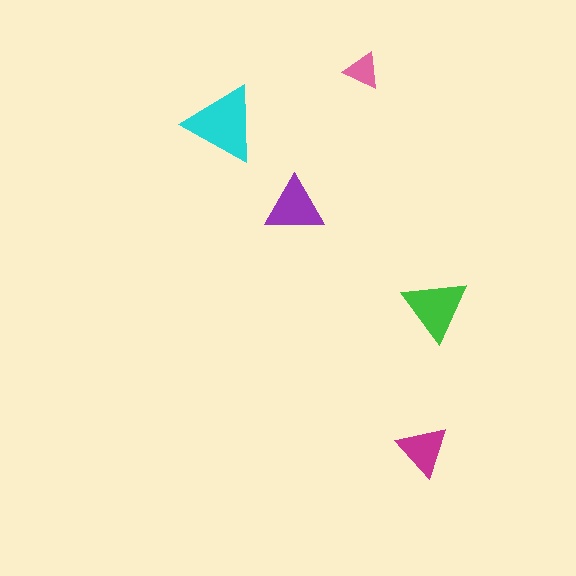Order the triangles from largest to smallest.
the cyan one, the green one, the purple one, the magenta one, the pink one.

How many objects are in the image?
There are 5 objects in the image.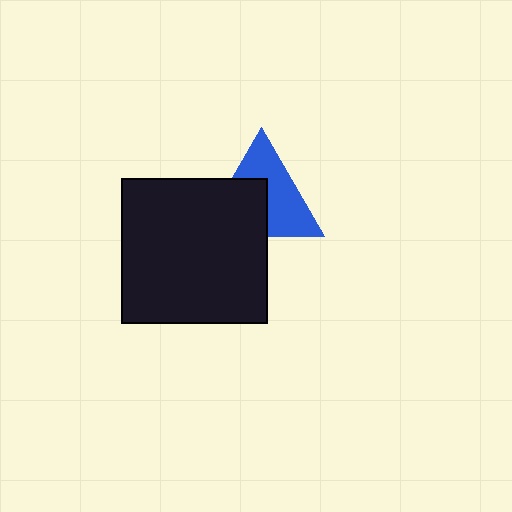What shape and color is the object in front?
The object in front is a black square.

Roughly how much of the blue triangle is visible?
About half of it is visible (roughly 55%).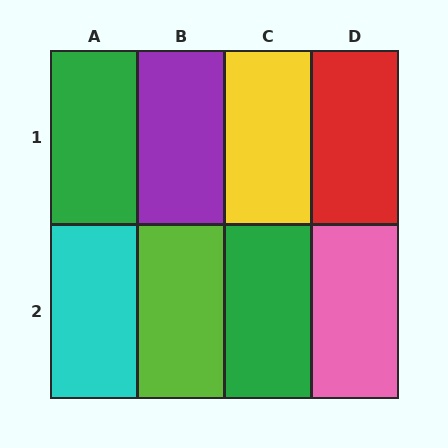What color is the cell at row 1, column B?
Purple.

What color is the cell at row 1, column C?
Yellow.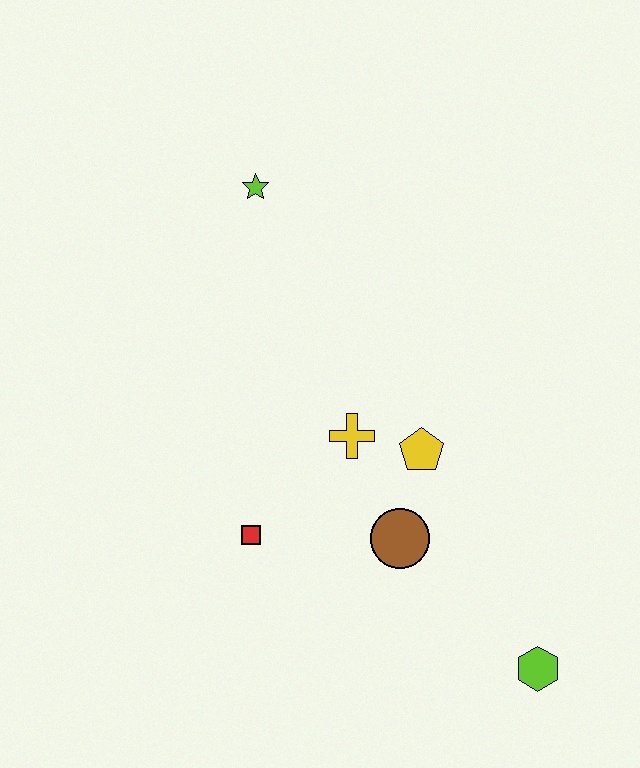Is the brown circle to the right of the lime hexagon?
No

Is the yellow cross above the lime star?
No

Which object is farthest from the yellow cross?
The lime hexagon is farthest from the yellow cross.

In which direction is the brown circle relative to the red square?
The brown circle is to the right of the red square.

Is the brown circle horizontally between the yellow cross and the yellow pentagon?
Yes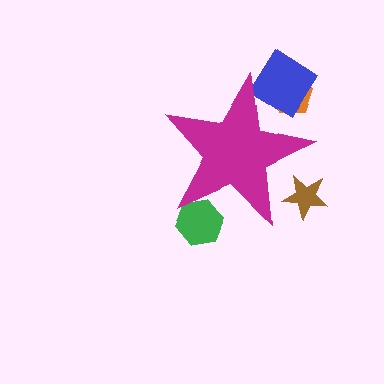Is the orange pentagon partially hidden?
Yes, the orange pentagon is partially hidden behind the magenta star.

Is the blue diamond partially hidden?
Yes, the blue diamond is partially hidden behind the magenta star.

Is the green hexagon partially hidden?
Yes, the green hexagon is partially hidden behind the magenta star.